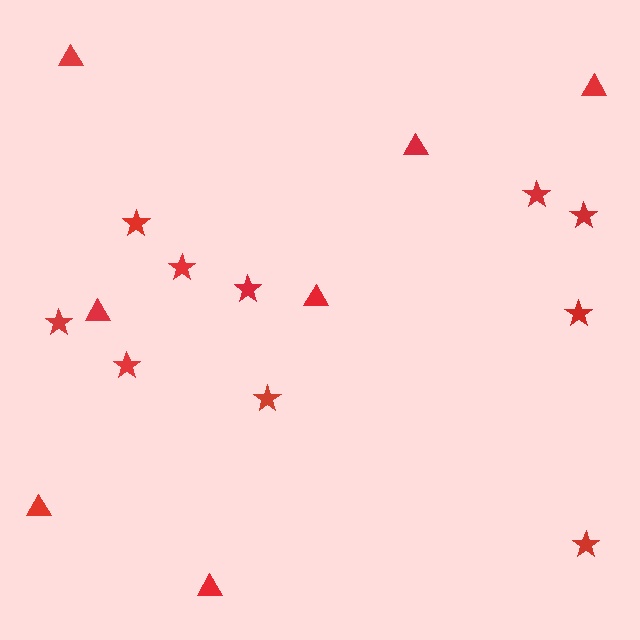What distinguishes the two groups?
There are 2 groups: one group of triangles (7) and one group of stars (10).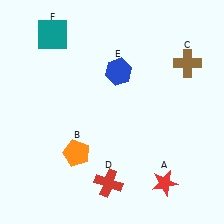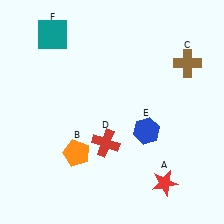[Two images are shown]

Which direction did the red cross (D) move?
The red cross (D) moved up.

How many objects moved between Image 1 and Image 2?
2 objects moved between the two images.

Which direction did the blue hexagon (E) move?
The blue hexagon (E) moved down.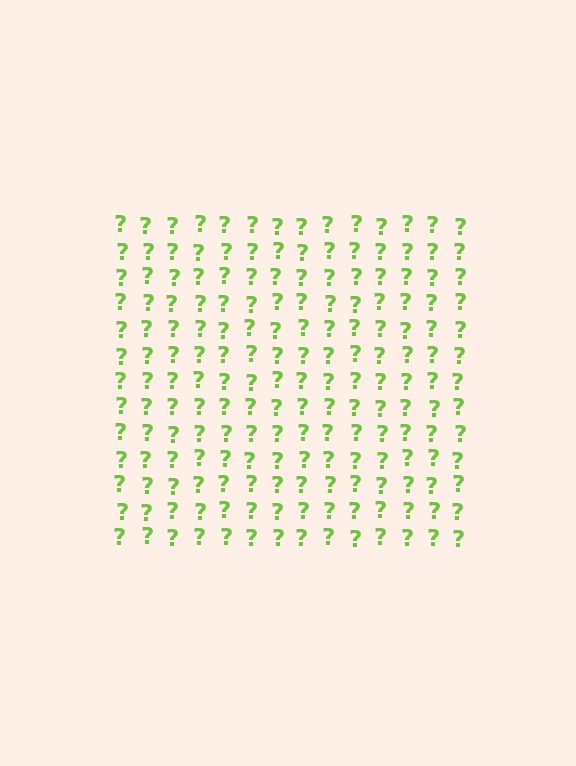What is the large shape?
The large shape is a square.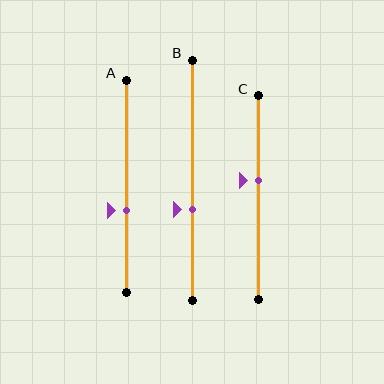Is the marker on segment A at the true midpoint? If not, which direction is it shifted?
No, the marker on segment A is shifted downward by about 11% of the segment length.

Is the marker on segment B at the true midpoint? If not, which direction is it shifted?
No, the marker on segment B is shifted downward by about 12% of the segment length.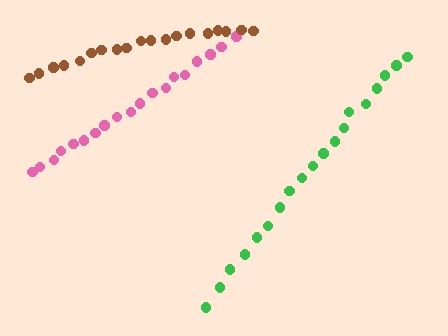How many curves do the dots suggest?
There are 3 distinct paths.